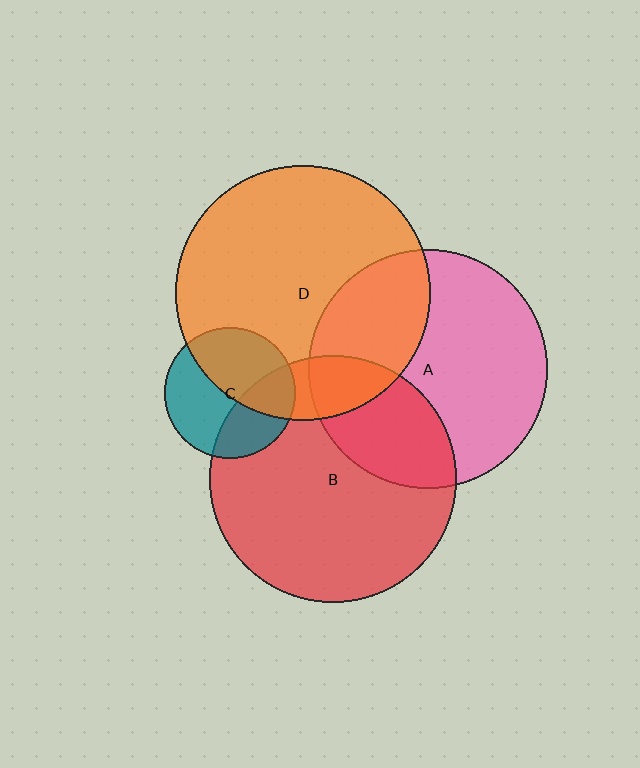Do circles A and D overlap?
Yes.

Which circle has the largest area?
Circle D (orange).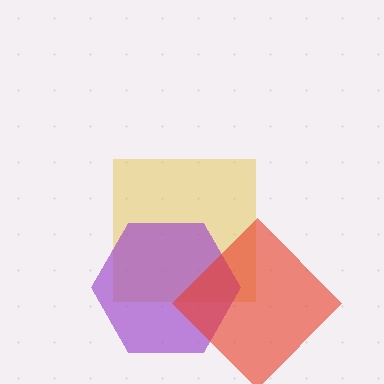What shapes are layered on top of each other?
The layered shapes are: a yellow square, a purple hexagon, a red diamond.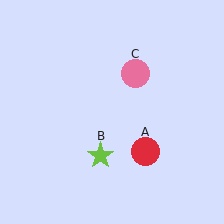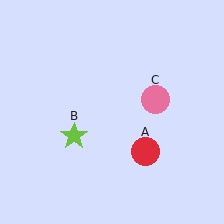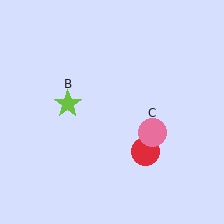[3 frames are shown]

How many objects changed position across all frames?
2 objects changed position: lime star (object B), pink circle (object C).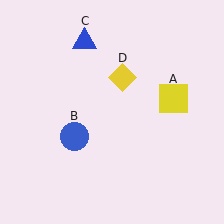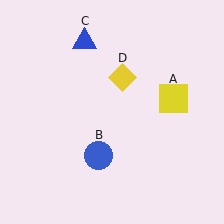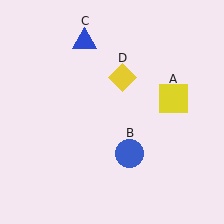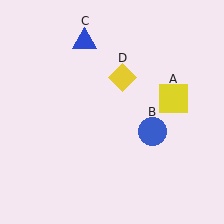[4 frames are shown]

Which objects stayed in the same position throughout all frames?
Yellow square (object A) and blue triangle (object C) and yellow diamond (object D) remained stationary.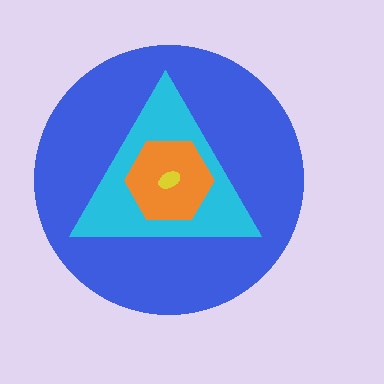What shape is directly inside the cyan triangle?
The orange hexagon.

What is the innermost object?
The yellow ellipse.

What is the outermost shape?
The blue circle.